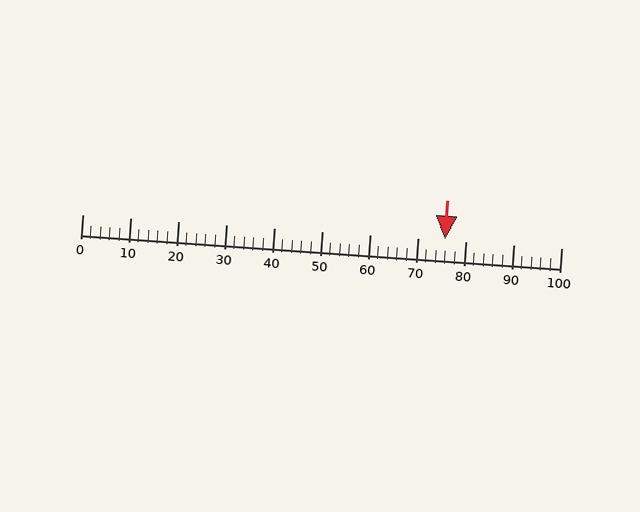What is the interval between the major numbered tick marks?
The major tick marks are spaced 10 units apart.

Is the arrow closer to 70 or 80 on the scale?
The arrow is closer to 80.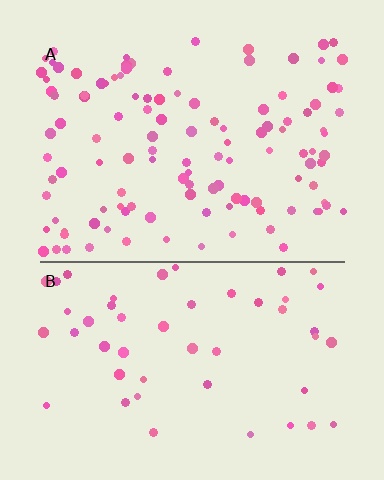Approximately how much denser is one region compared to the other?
Approximately 2.3× — region A over region B.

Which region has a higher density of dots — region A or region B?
A (the top).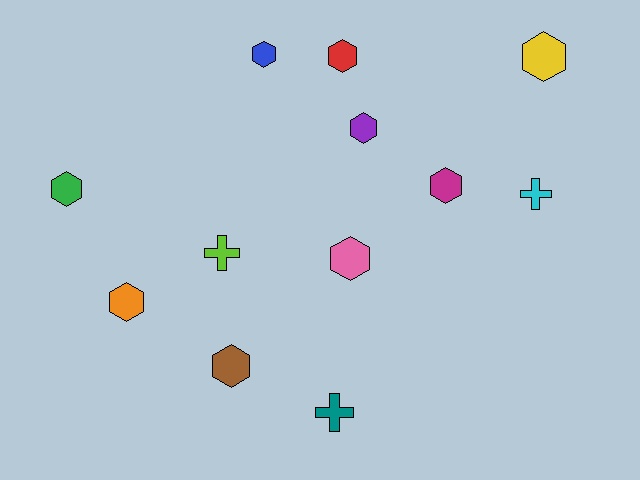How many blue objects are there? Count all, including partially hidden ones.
There is 1 blue object.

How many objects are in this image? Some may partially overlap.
There are 12 objects.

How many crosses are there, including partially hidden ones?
There are 3 crosses.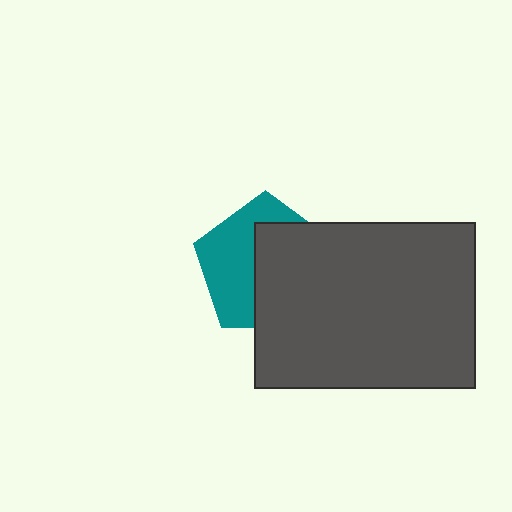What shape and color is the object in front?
The object in front is a dark gray rectangle.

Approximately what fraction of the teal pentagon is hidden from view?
Roughly 55% of the teal pentagon is hidden behind the dark gray rectangle.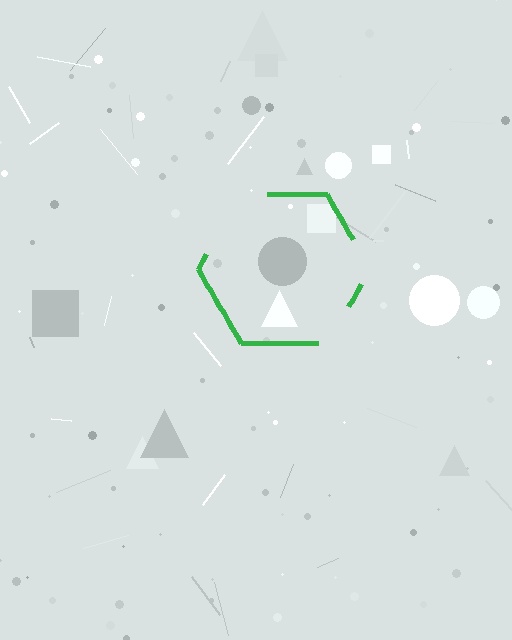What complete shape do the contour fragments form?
The contour fragments form a hexagon.